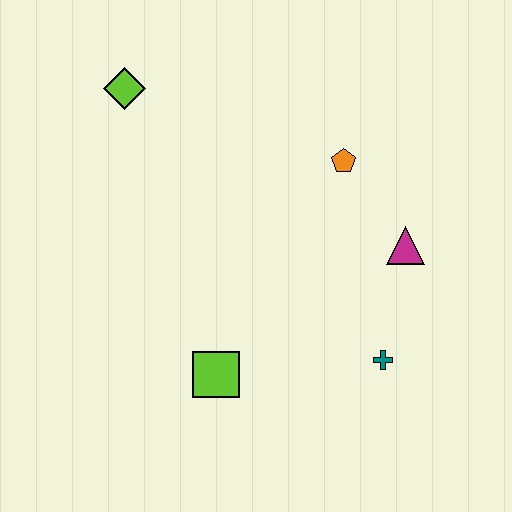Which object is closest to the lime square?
The teal cross is closest to the lime square.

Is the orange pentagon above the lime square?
Yes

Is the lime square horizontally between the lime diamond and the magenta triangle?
Yes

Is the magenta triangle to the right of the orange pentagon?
Yes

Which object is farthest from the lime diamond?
The teal cross is farthest from the lime diamond.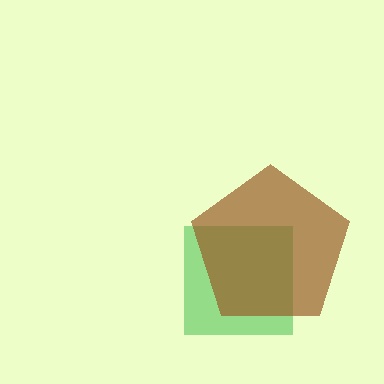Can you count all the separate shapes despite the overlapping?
Yes, there are 2 separate shapes.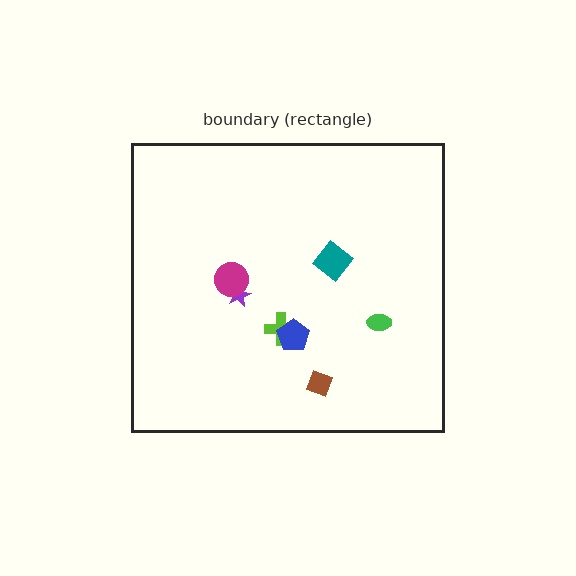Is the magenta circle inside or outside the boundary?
Inside.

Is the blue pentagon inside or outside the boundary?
Inside.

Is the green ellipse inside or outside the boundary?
Inside.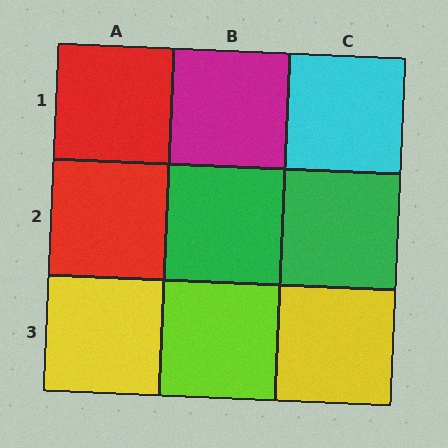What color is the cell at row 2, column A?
Red.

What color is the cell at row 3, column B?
Lime.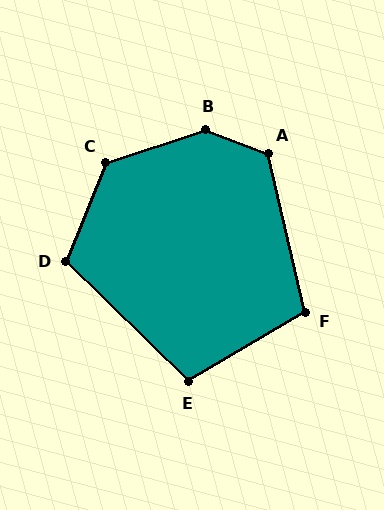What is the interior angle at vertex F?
Approximately 108 degrees (obtuse).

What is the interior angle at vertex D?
Approximately 112 degrees (obtuse).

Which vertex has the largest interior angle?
B, at approximately 140 degrees.